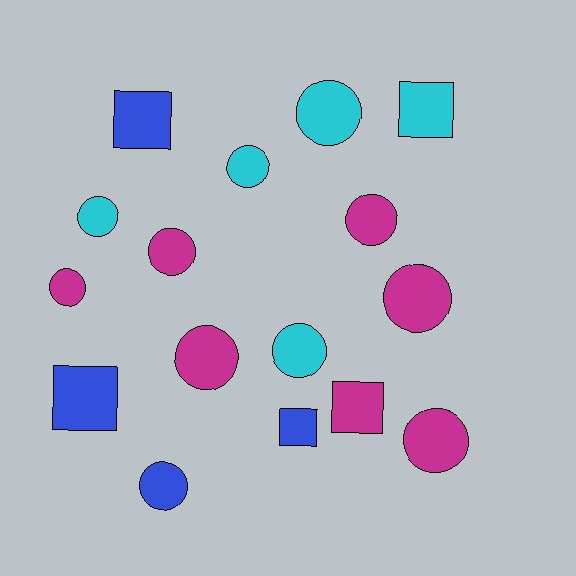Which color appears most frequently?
Magenta, with 7 objects.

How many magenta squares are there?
There is 1 magenta square.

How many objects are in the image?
There are 16 objects.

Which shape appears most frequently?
Circle, with 11 objects.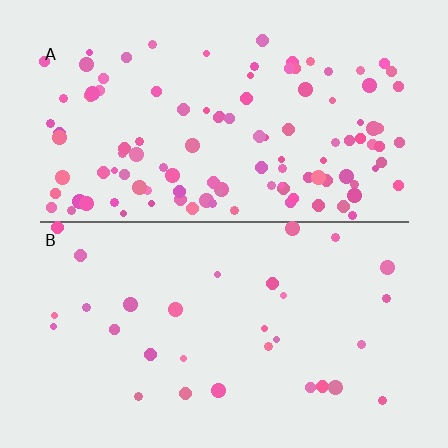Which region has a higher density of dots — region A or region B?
A (the top).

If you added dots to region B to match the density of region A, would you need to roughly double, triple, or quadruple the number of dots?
Approximately quadruple.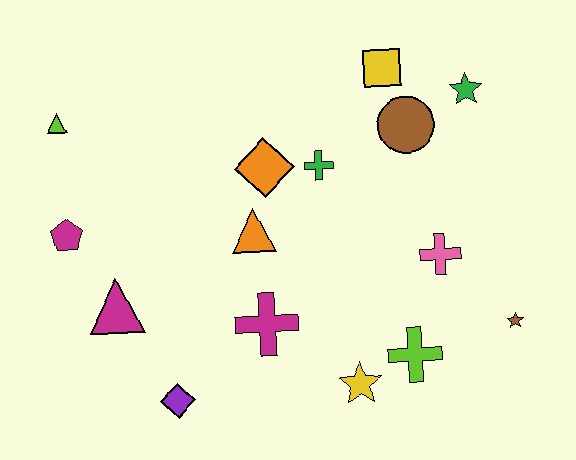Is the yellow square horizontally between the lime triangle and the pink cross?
Yes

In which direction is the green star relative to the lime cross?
The green star is above the lime cross.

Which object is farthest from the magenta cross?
The green star is farthest from the magenta cross.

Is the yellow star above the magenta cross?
No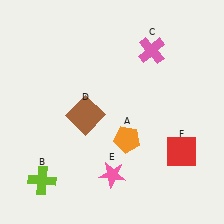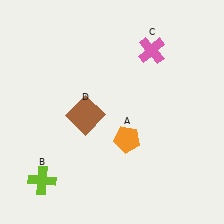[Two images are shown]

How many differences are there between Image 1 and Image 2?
There are 2 differences between the two images.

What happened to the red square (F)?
The red square (F) was removed in Image 2. It was in the bottom-right area of Image 1.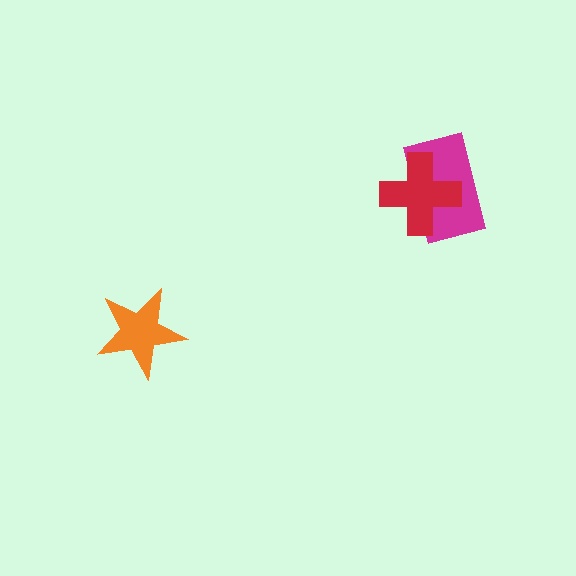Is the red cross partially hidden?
No, no other shape covers it.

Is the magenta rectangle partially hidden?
Yes, it is partially covered by another shape.